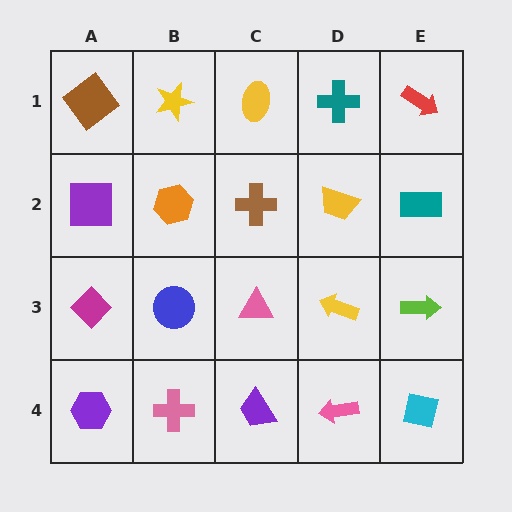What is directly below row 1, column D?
A yellow trapezoid.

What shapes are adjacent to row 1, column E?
A teal rectangle (row 2, column E), a teal cross (row 1, column D).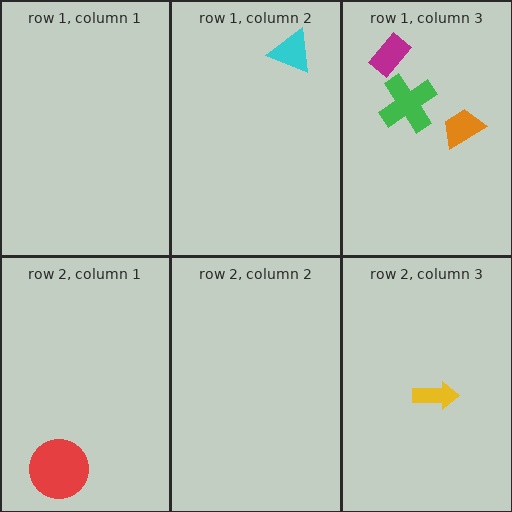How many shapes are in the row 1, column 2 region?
1.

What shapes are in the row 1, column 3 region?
The magenta rectangle, the orange trapezoid, the green cross.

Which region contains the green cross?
The row 1, column 3 region.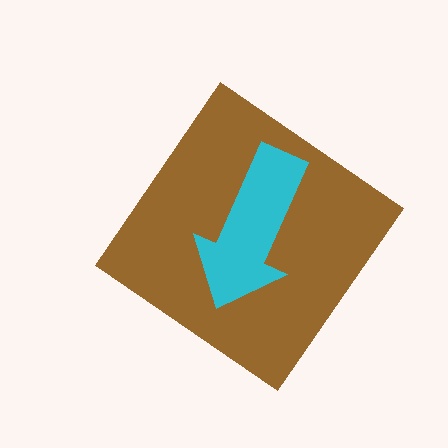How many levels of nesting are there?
2.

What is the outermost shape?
The brown diamond.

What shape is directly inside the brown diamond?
The cyan arrow.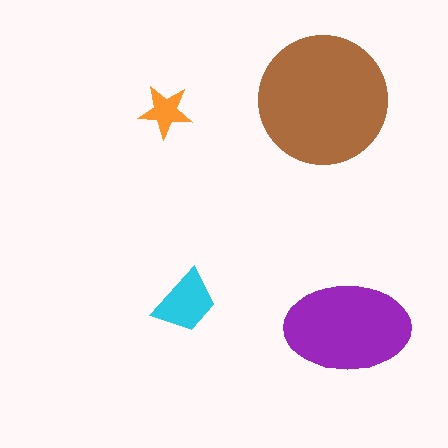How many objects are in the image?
There are 4 objects in the image.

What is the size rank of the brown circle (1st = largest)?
1st.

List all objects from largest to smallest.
The brown circle, the purple ellipse, the cyan trapezoid, the orange star.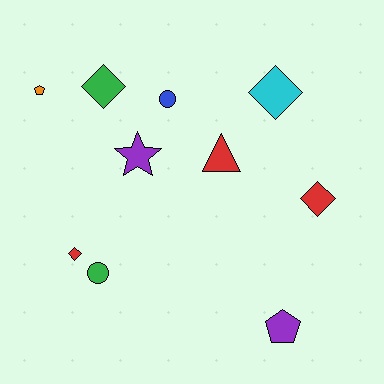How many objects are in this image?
There are 10 objects.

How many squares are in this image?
There are no squares.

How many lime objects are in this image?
There are no lime objects.